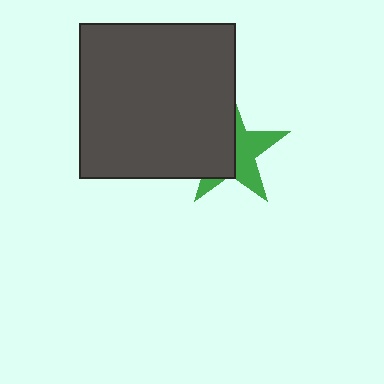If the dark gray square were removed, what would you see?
You would see the complete green star.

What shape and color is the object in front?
The object in front is a dark gray square.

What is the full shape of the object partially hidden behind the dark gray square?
The partially hidden object is a green star.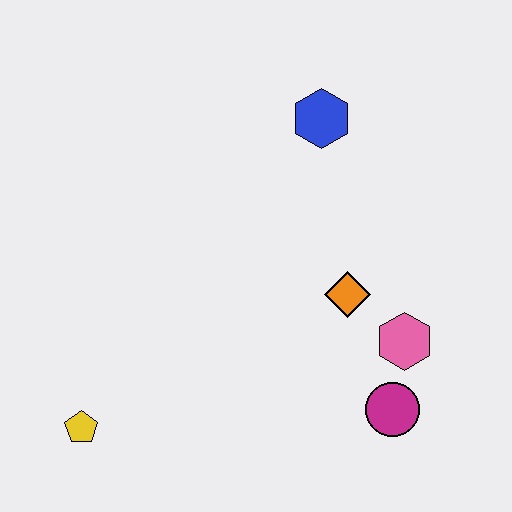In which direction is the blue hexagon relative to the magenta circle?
The blue hexagon is above the magenta circle.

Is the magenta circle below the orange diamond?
Yes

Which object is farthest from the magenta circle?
The yellow pentagon is farthest from the magenta circle.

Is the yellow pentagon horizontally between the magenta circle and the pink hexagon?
No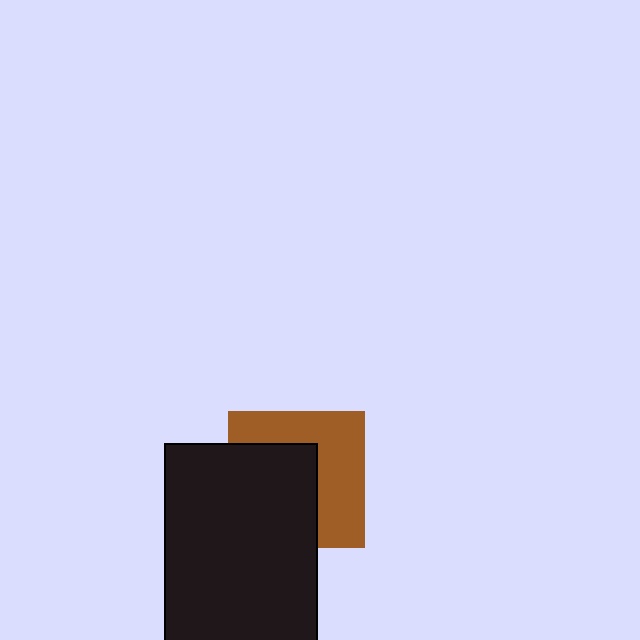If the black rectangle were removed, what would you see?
You would see the complete brown square.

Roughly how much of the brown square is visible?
About half of it is visible (roughly 50%).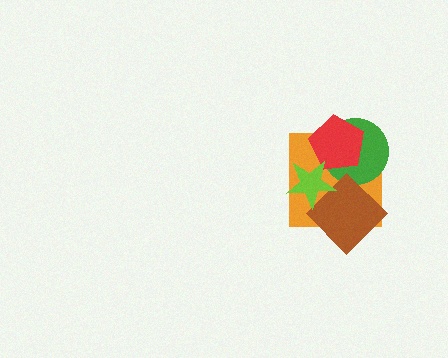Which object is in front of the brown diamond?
The lime star is in front of the brown diamond.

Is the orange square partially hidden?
Yes, it is partially covered by another shape.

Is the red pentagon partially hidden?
Yes, it is partially covered by another shape.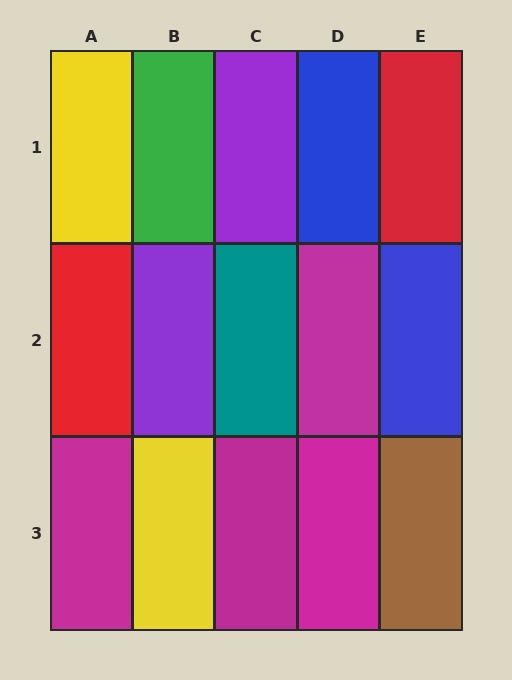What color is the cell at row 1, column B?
Green.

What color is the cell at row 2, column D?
Magenta.